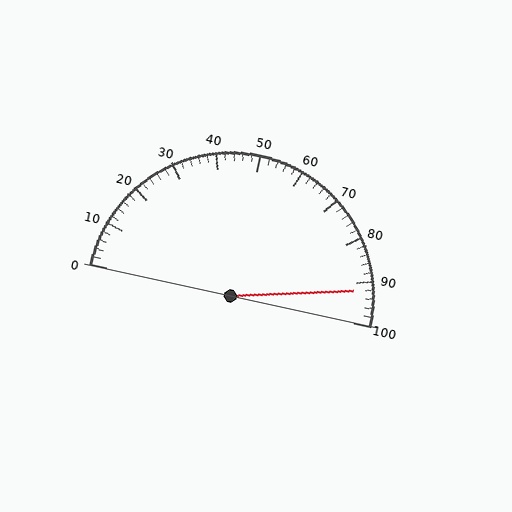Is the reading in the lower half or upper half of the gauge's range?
The reading is in the upper half of the range (0 to 100).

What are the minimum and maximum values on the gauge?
The gauge ranges from 0 to 100.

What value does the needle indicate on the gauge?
The needle indicates approximately 92.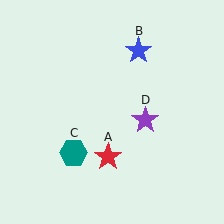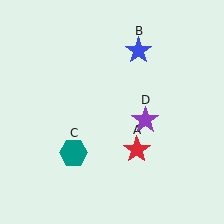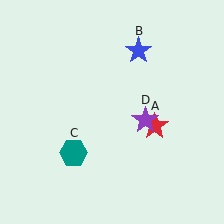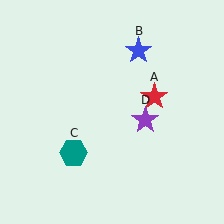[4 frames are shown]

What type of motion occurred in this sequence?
The red star (object A) rotated counterclockwise around the center of the scene.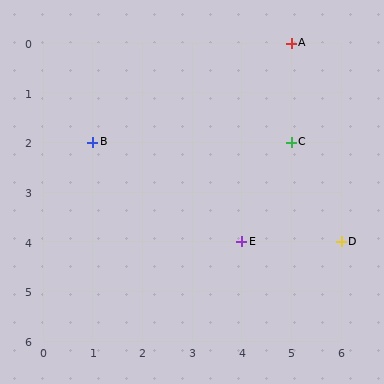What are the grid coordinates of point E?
Point E is at grid coordinates (4, 4).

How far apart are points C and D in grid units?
Points C and D are 1 column and 2 rows apart (about 2.2 grid units diagonally).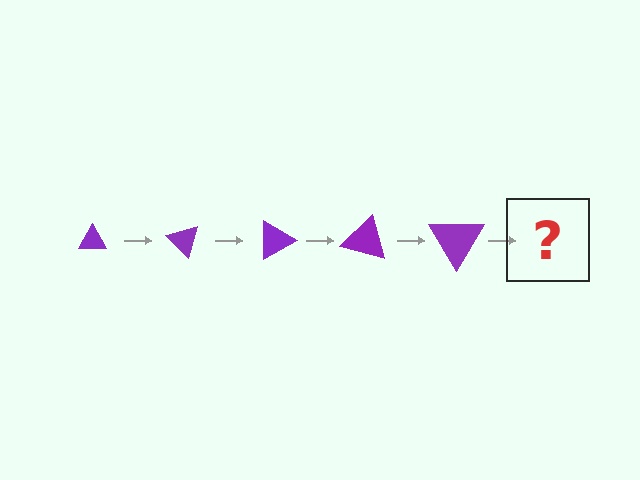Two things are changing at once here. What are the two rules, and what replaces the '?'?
The two rules are that the triangle grows larger each step and it rotates 45 degrees each step. The '?' should be a triangle, larger than the previous one and rotated 225 degrees from the start.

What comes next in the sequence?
The next element should be a triangle, larger than the previous one and rotated 225 degrees from the start.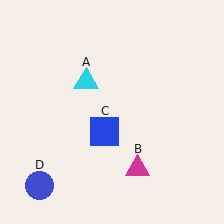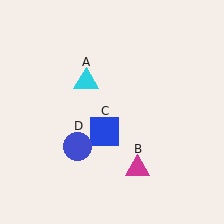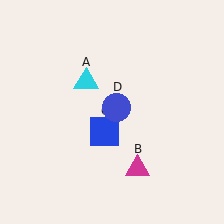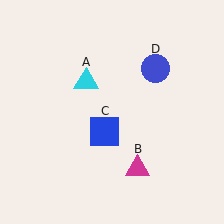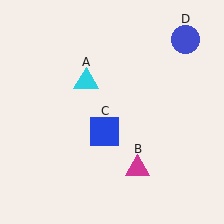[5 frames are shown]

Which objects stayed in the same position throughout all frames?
Cyan triangle (object A) and magenta triangle (object B) and blue square (object C) remained stationary.